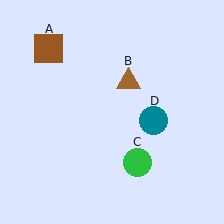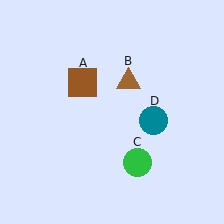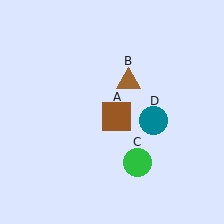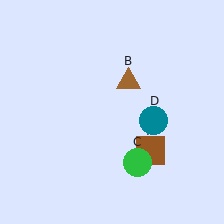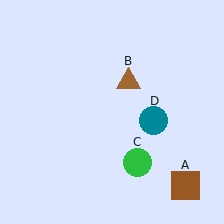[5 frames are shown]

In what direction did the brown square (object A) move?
The brown square (object A) moved down and to the right.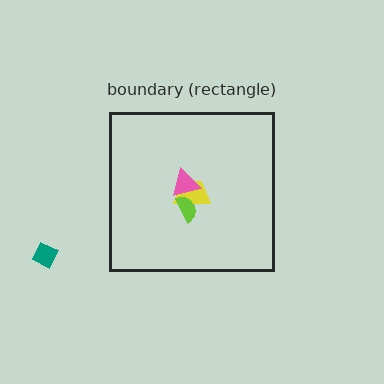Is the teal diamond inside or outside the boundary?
Outside.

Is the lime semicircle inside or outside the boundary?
Inside.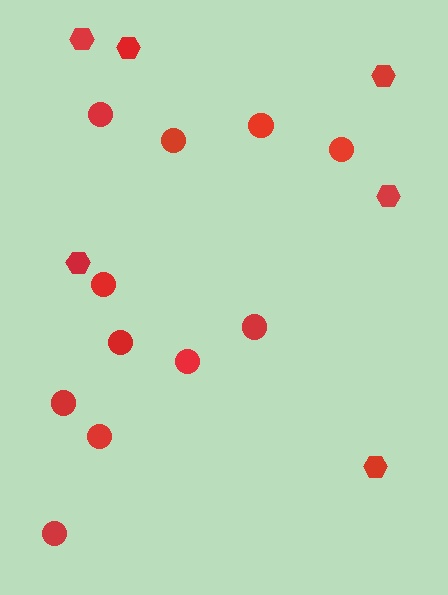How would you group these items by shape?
There are 2 groups: one group of circles (11) and one group of hexagons (6).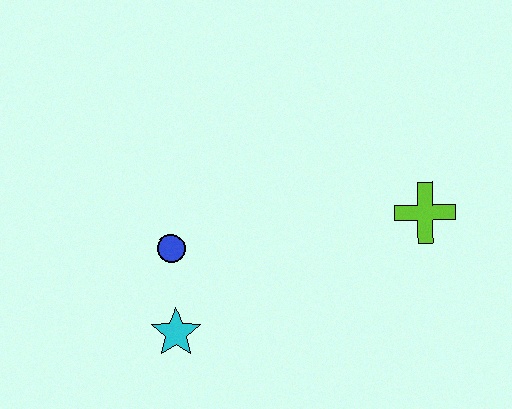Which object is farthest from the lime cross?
The cyan star is farthest from the lime cross.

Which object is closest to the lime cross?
The blue circle is closest to the lime cross.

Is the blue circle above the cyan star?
Yes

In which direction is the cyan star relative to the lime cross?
The cyan star is to the left of the lime cross.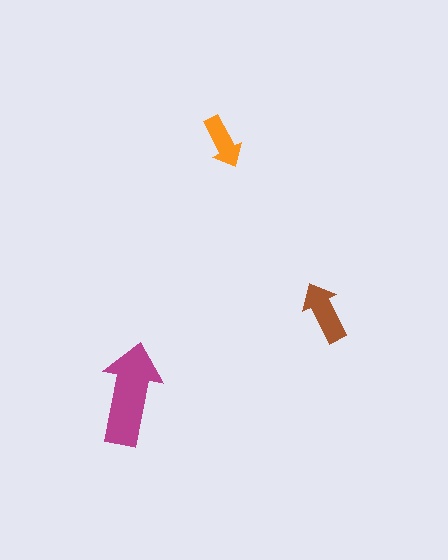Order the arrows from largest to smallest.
the magenta one, the brown one, the orange one.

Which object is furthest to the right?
The brown arrow is rightmost.